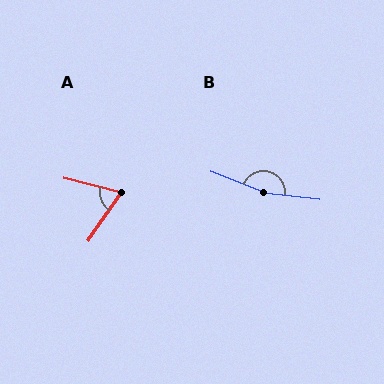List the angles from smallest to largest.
A (70°), B (166°).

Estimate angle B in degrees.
Approximately 166 degrees.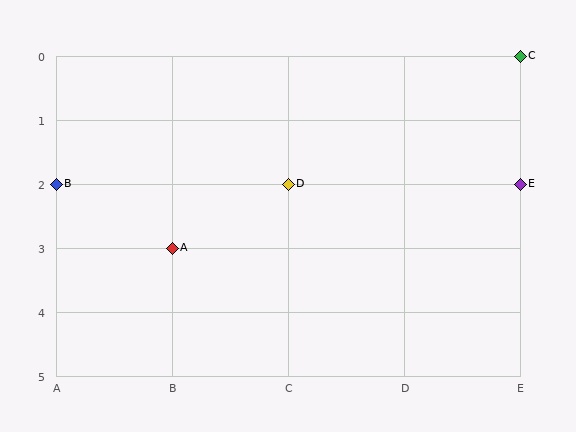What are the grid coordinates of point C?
Point C is at grid coordinates (E, 0).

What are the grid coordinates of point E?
Point E is at grid coordinates (E, 2).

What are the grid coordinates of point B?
Point B is at grid coordinates (A, 2).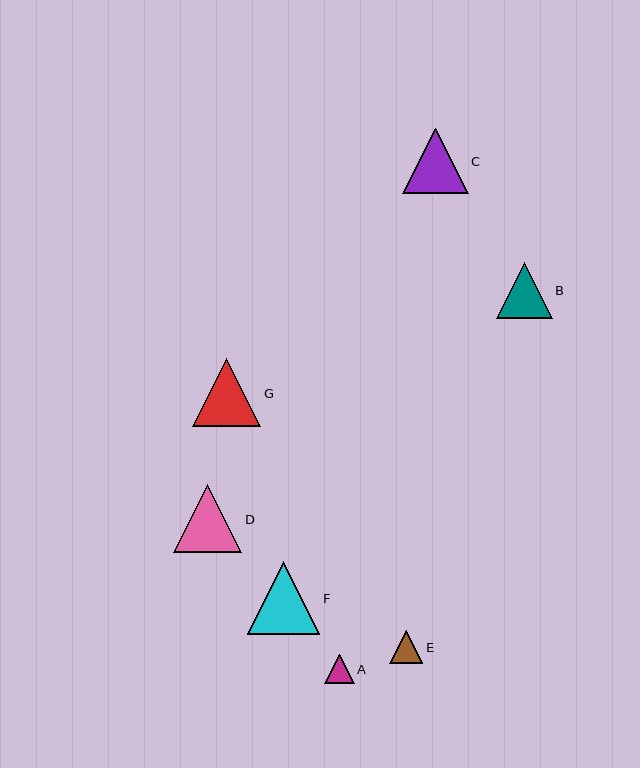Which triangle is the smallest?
Triangle A is the smallest with a size of approximately 29 pixels.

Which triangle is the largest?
Triangle F is the largest with a size of approximately 73 pixels.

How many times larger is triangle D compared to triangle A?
Triangle D is approximately 2.3 times the size of triangle A.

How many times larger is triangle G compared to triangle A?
Triangle G is approximately 2.3 times the size of triangle A.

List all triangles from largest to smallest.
From largest to smallest: F, G, D, C, B, E, A.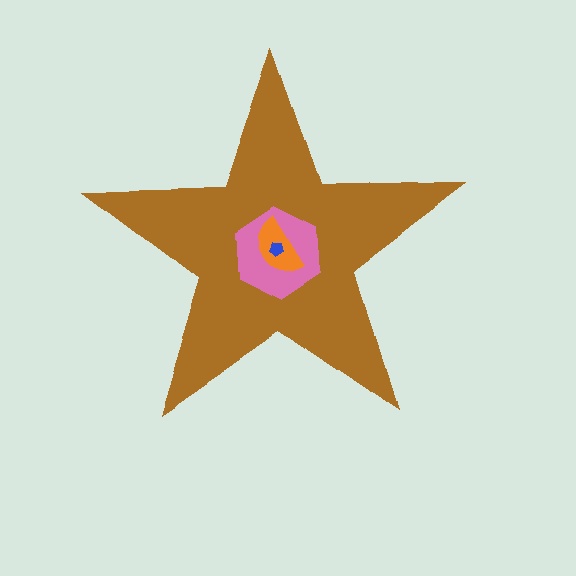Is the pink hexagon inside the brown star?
Yes.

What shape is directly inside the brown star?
The pink hexagon.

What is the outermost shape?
The brown star.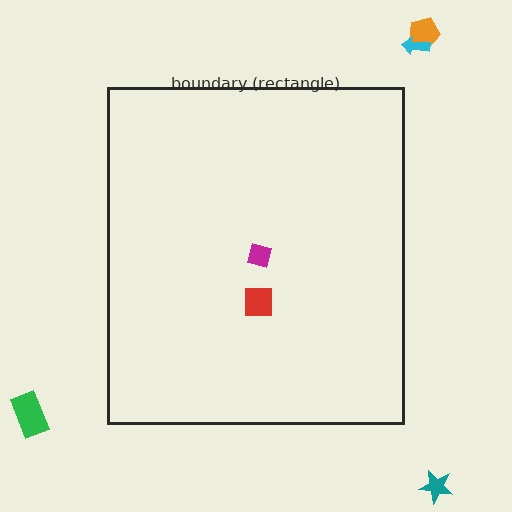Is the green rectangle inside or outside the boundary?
Outside.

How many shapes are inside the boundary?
2 inside, 4 outside.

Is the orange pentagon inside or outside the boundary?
Outside.